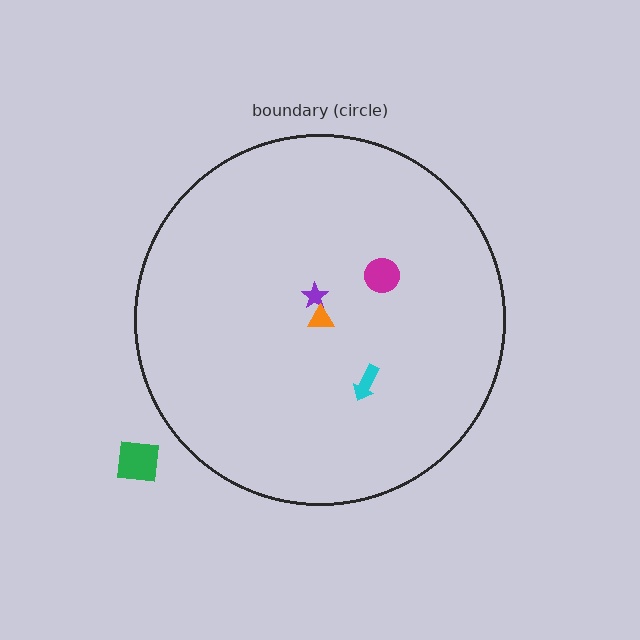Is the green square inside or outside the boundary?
Outside.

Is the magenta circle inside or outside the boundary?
Inside.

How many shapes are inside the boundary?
4 inside, 1 outside.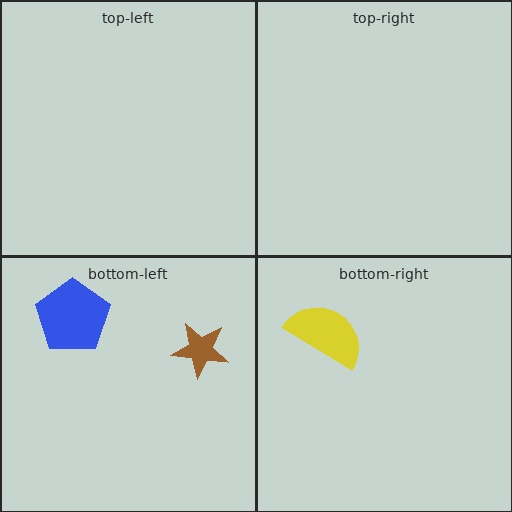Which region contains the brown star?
The bottom-left region.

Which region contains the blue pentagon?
The bottom-left region.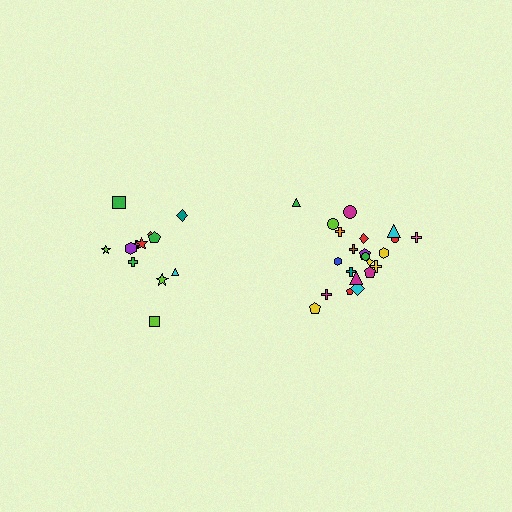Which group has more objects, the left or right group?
The right group.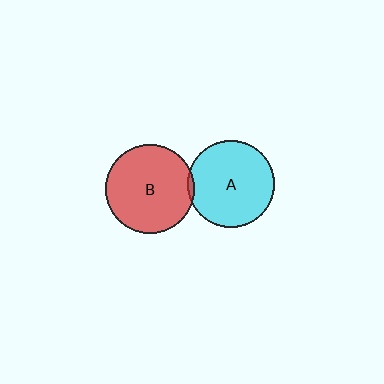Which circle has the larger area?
Circle B (red).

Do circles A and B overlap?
Yes.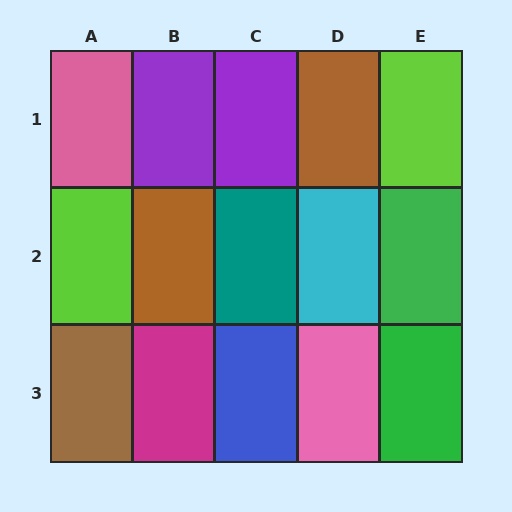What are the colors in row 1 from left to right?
Pink, purple, purple, brown, lime.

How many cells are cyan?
1 cell is cyan.